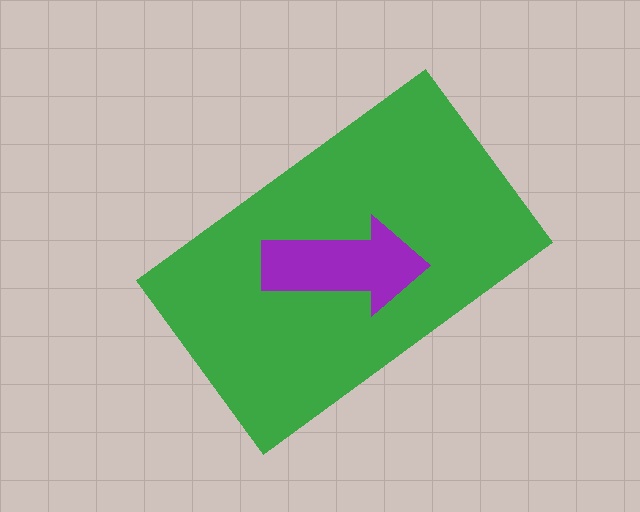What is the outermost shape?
The green rectangle.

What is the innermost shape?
The purple arrow.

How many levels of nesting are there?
2.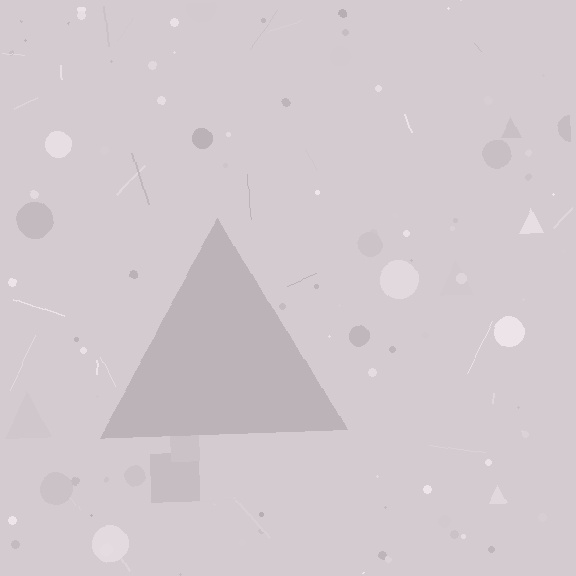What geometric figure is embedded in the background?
A triangle is embedded in the background.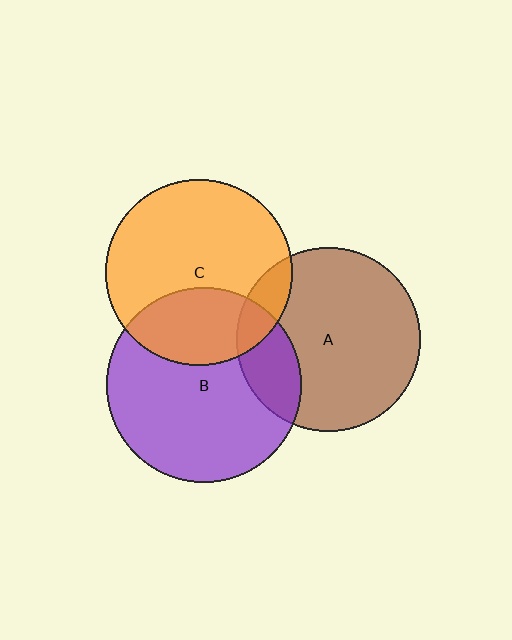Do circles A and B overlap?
Yes.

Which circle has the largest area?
Circle B (purple).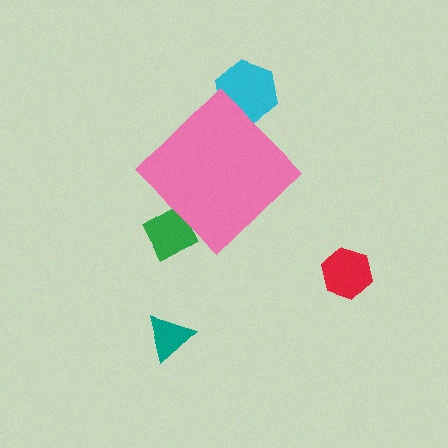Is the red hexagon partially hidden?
No, the red hexagon is fully visible.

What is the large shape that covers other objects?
A pink diamond.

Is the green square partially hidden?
Yes, the green square is partially hidden behind the pink diamond.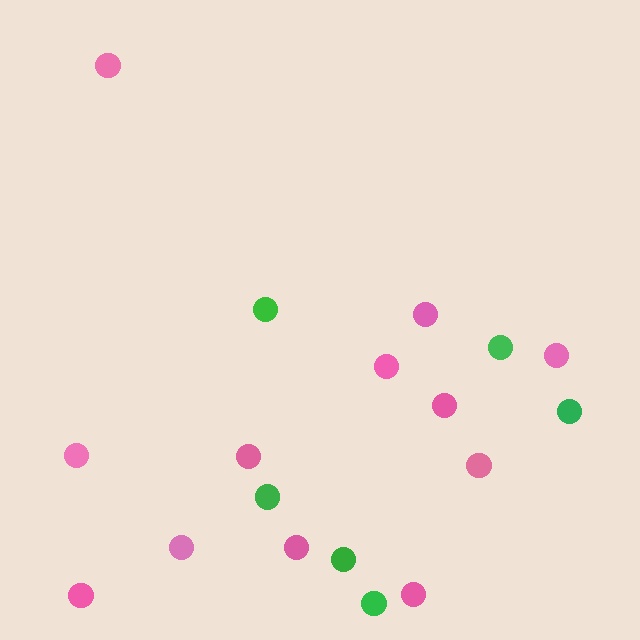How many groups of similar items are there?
There are 2 groups: one group of pink circles (12) and one group of green circles (6).